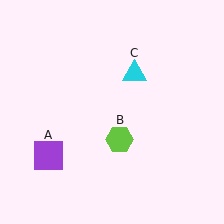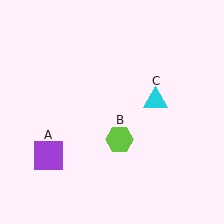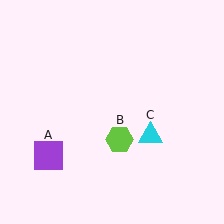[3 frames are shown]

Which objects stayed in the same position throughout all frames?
Purple square (object A) and lime hexagon (object B) remained stationary.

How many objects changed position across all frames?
1 object changed position: cyan triangle (object C).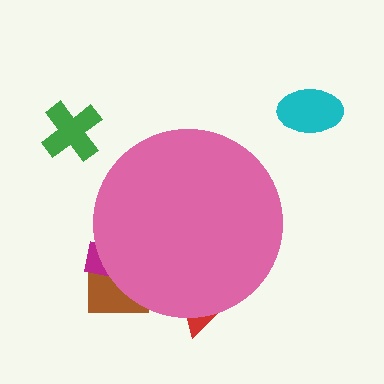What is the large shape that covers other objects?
A pink circle.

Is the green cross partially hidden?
No, the green cross is fully visible.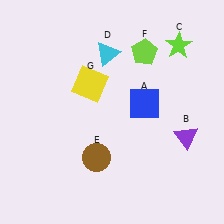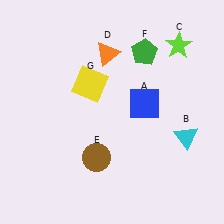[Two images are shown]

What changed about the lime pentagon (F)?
In Image 1, F is lime. In Image 2, it changed to green.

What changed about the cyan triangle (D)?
In Image 1, D is cyan. In Image 2, it changed to orange.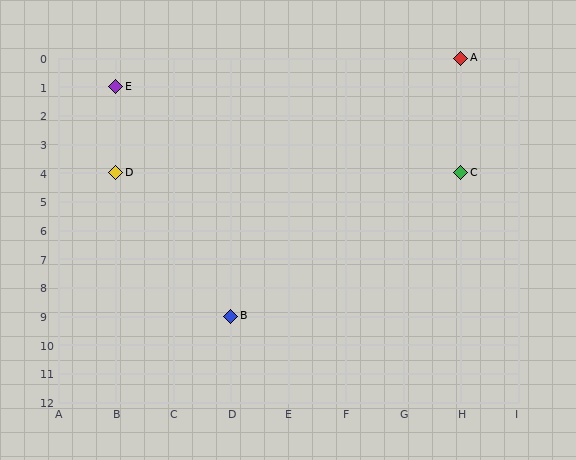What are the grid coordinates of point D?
Point D is at grid coordinates (B, 4).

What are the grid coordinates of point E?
Point E is at grid coordinates (B, 1).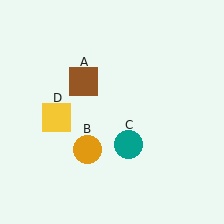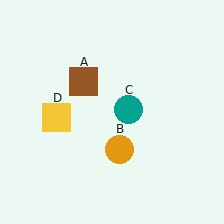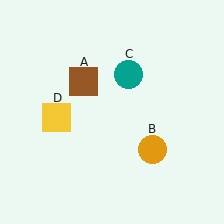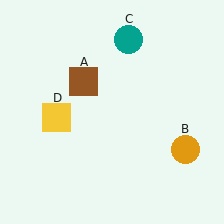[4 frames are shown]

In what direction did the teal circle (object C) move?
The teal circle (object C) moved up.